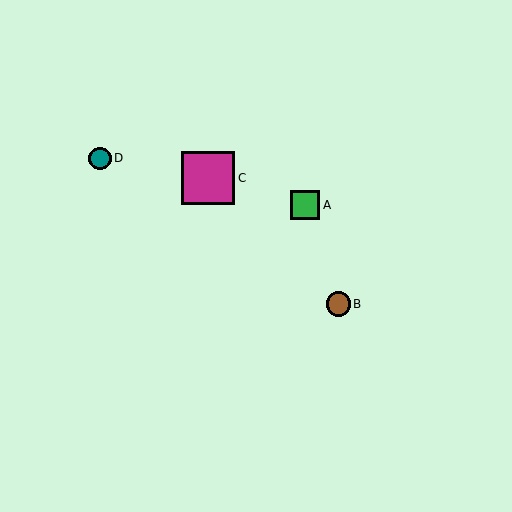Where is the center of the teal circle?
The center of the teal circle is at (100, 158).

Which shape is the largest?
The magenta square (labeled C) is the largest.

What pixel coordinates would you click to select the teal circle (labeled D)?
Click at (100, 158) to select the teal circle D.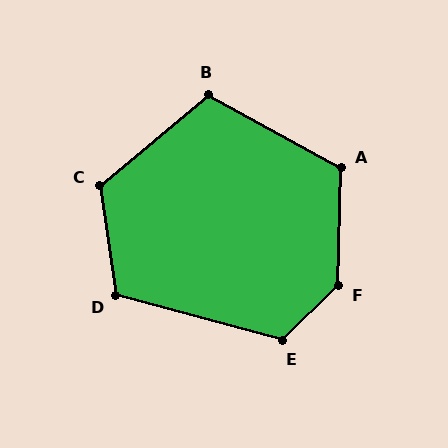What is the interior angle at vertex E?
Approximately 121 degrees (obtuse).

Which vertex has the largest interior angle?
F, at approximately 136 degrees.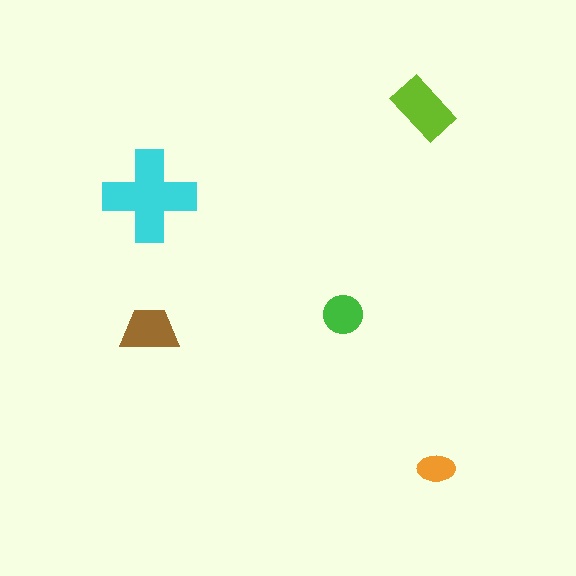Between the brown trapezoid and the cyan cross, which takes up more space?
The cyan cross.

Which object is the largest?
The cyan cross.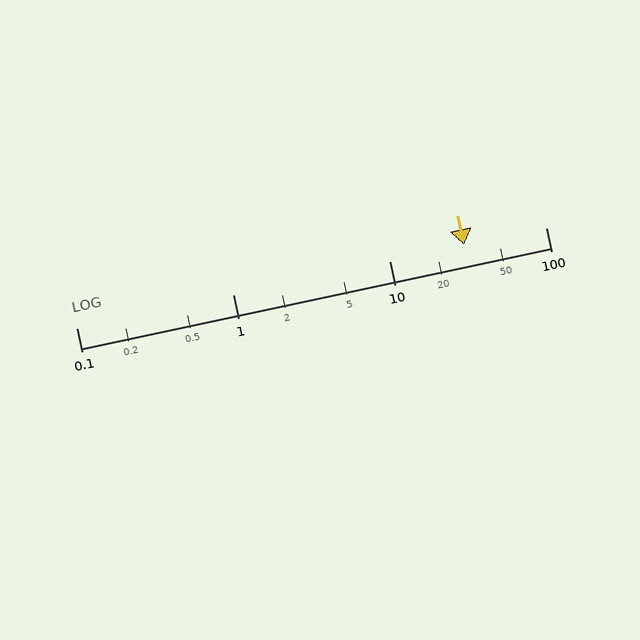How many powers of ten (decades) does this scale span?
The scale spans 3 decades, from 0.1 to 100.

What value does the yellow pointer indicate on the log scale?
The pointer indicates approximately 30.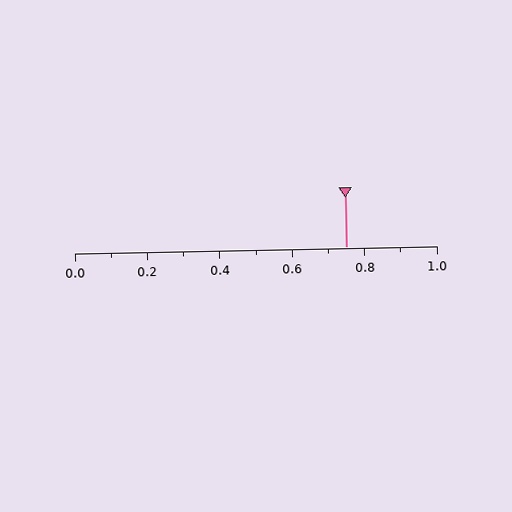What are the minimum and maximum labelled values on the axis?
The axis runs from 0.0 to 1.0.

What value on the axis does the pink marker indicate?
The marker indicates approximately 0.75.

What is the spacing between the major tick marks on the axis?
The major ticks are spaced 0.2 apart.